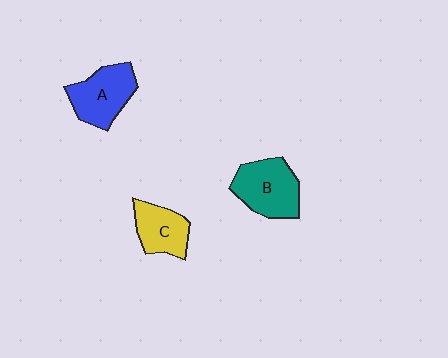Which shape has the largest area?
Shape B (teal).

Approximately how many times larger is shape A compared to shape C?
Approximately 1.3 times.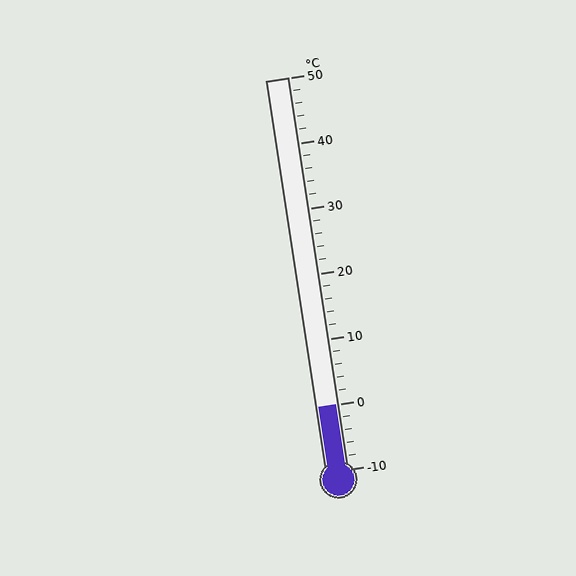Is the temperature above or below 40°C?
The temperature is below 40°C.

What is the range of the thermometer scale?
The thermometer scale ranges from -10°C to 50°C.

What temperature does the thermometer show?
The thermometer shows approximately 0°C.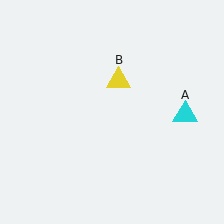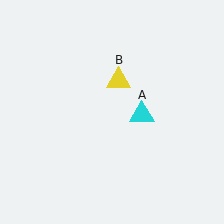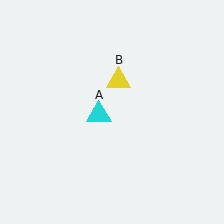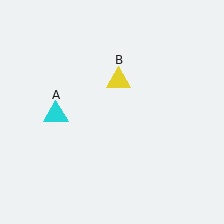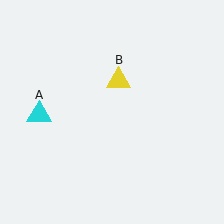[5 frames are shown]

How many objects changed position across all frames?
1 object changed position: cyan triangle (object A).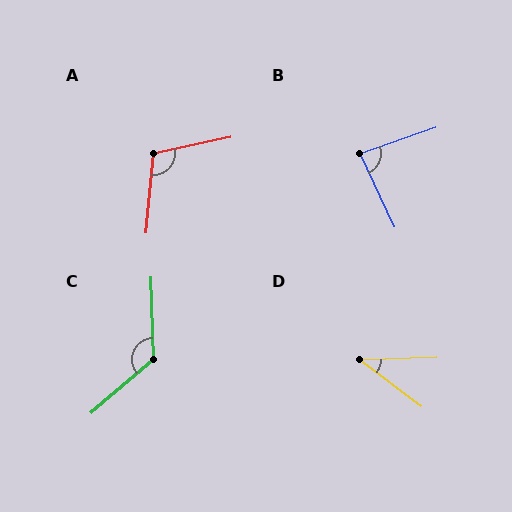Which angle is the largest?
C, at approximately 129 degrees.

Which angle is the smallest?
D, at approximately 39 degrees.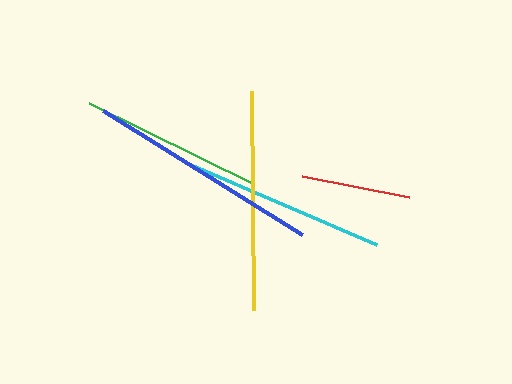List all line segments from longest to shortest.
From longest to shortest: blue, yellow, cyan, green, red.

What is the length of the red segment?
The red segment is approximately 110 pixels long.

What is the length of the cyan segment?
The cyan segment is approximately 202 pixels long.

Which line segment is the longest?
The blue line is the longest at approximately 235 pixels.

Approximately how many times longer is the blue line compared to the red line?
The blue line is approximately 2.1 times the length of the red line.